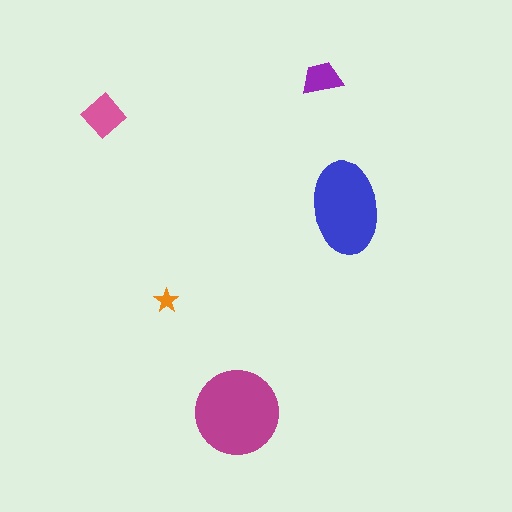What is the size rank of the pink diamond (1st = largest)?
3rd.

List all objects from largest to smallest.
The magenta circle, the blue ellipse, the pink diamond, the purple trapezoid, the orange star.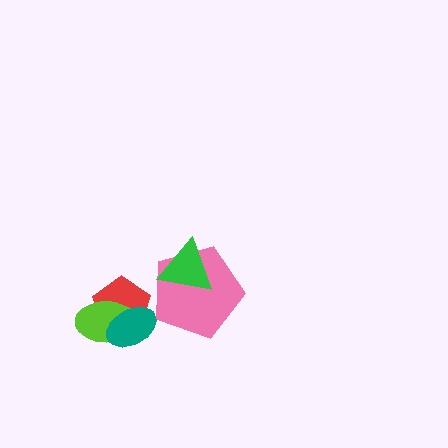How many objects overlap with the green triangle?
1 object overlaps with the green triangle.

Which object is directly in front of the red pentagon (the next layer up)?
The lime ellipse is directly in front of the red pentagon.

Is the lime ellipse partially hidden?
Yes, it is partially covered by another shape.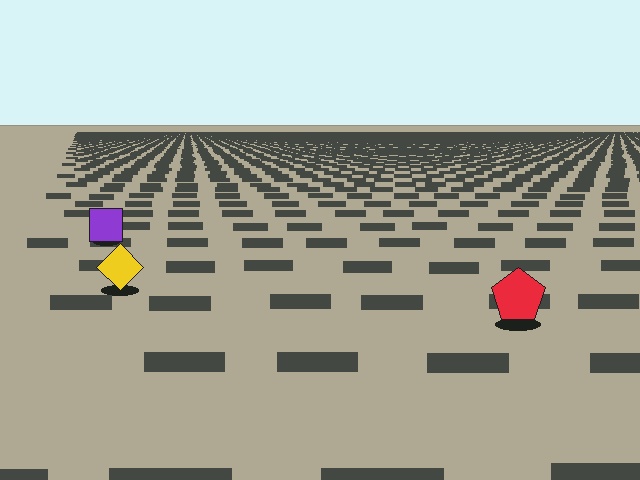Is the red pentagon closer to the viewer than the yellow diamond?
Yes. The red pentagon is closer — you can tell from the texture gradient: the ground texture is coarser near it.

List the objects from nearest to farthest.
From nearest to farthest: the red pentagon, the yellow diamond, the purple square.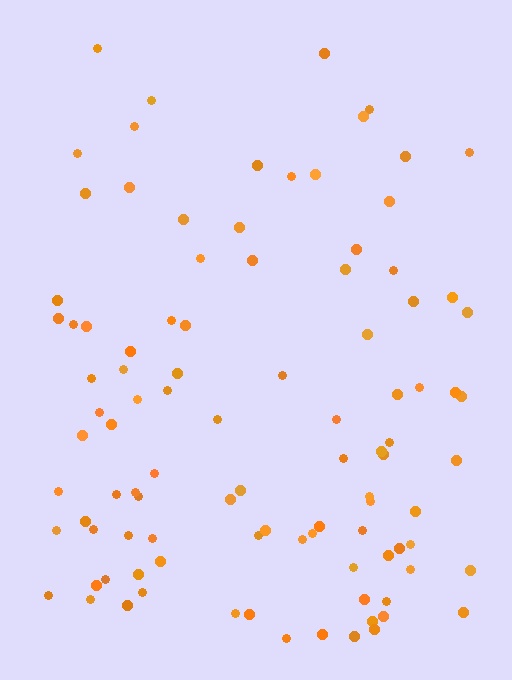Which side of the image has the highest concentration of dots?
The bottom.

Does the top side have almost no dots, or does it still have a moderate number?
Still a moderate number, just noticeably fewer than the bottom.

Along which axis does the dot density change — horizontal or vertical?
Vertical.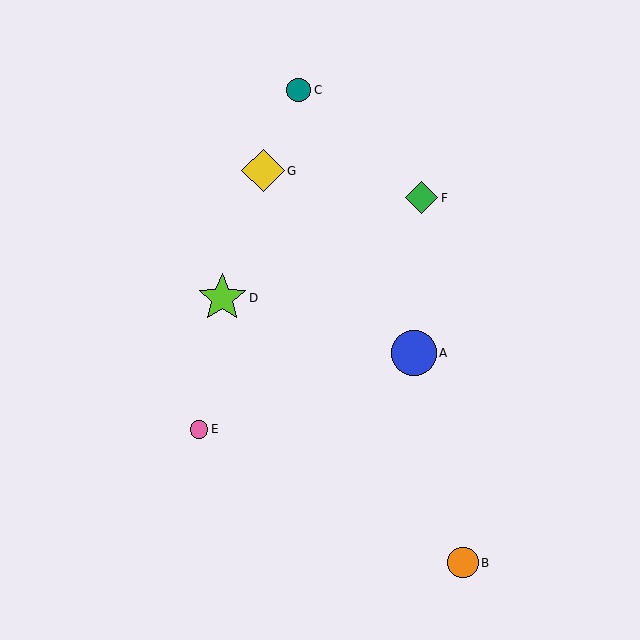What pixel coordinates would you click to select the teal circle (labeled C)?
Click at (299, 90) to select the teal circle C.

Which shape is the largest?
The lime star (labeled D) is the largest.